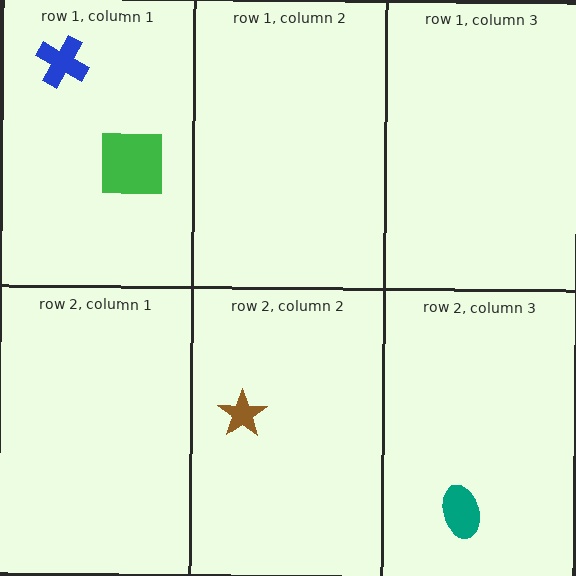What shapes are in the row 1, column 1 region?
The blue cross, the green square.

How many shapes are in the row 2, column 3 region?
1.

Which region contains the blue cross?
The row 1, column 1 region.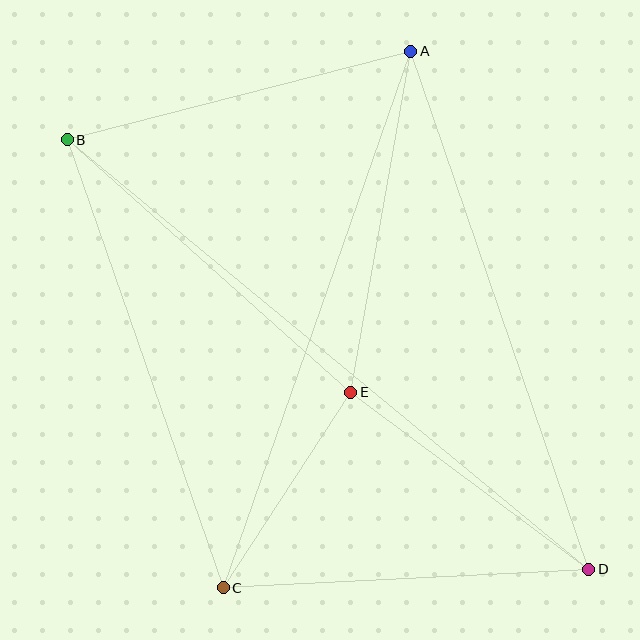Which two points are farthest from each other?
Points B and D are farthest from each other.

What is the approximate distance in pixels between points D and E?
The distance between D and E is approximately 297 pixels.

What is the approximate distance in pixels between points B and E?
The distance between B and E is approximately 380 pixels.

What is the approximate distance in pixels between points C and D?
The distance between C and D is approximately 366 pixels.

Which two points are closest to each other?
Points C and E are closest to each other.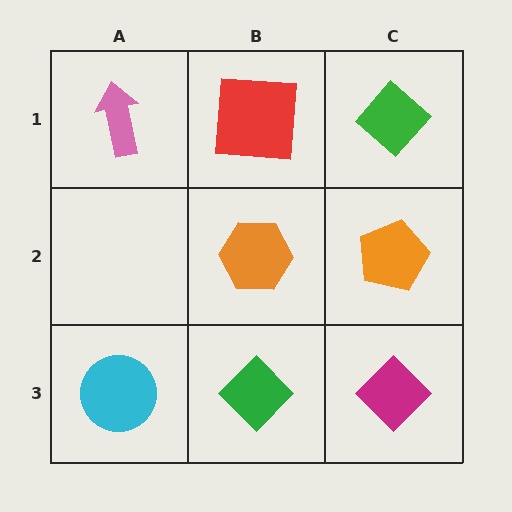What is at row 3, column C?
A magenta diamond.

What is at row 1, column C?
A green diamond.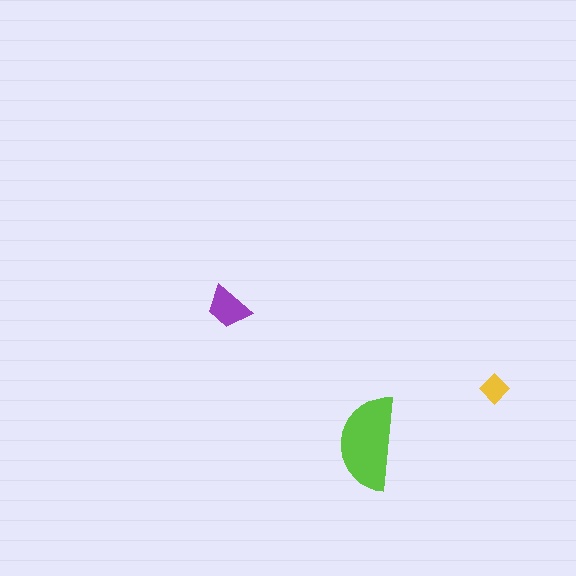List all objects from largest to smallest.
The lime semicircle, the purple trapezoid, the yellow diamond.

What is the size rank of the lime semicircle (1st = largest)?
1st.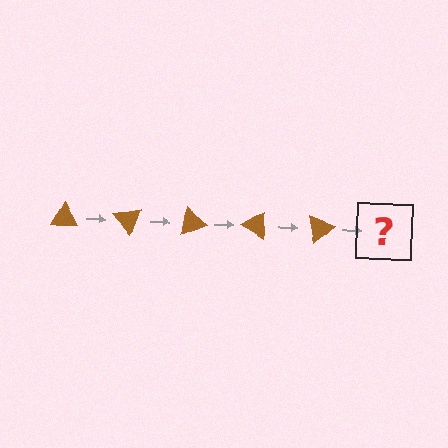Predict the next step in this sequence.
The next step is a brown triangle rotated 250 degrees.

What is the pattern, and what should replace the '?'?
The pattern is that the triangle rotates 50 degrees each step. The '?' should be a brown triangle rotated 250 degrees.